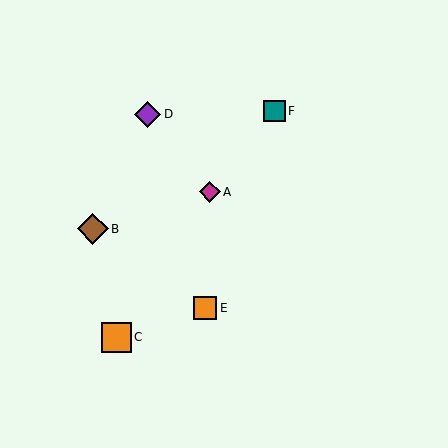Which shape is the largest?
The brown diamond (labeled B) is the largest.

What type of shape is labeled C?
Shape C is an orange square.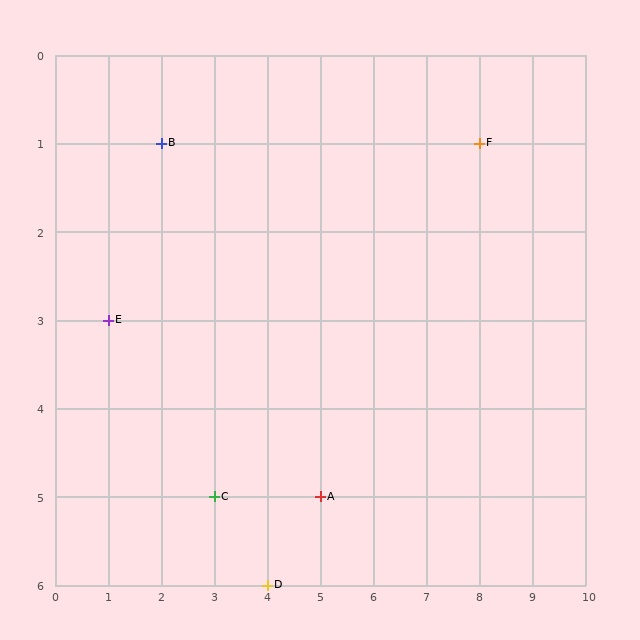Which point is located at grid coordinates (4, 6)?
Point D is at (4, 6).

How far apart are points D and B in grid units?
Points D and B are 2 columns and 5 rows apart (about 5.4 grid units diagonally).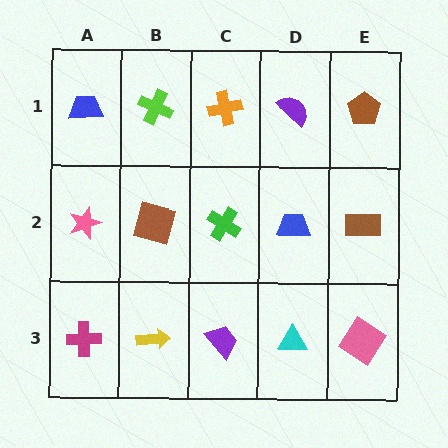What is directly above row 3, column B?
A brown square.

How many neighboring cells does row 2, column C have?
4.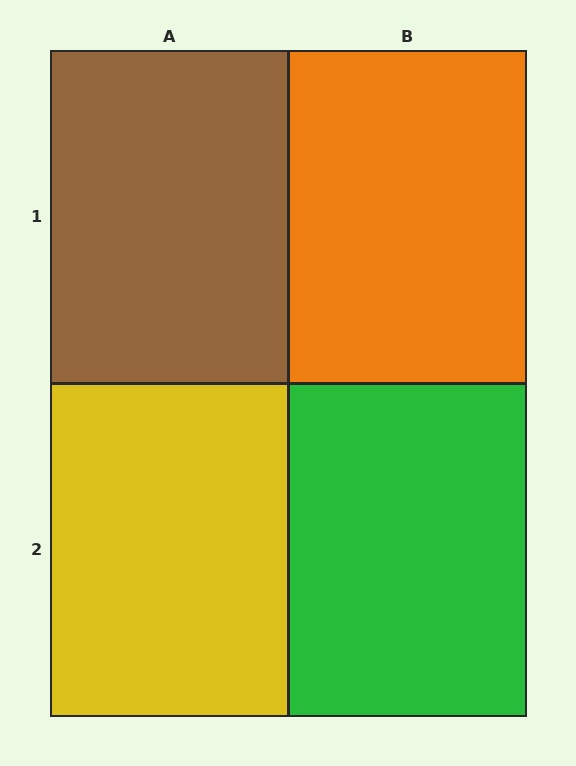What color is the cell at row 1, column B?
Orange.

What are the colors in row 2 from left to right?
Yellow, green.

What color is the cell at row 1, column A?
Brown.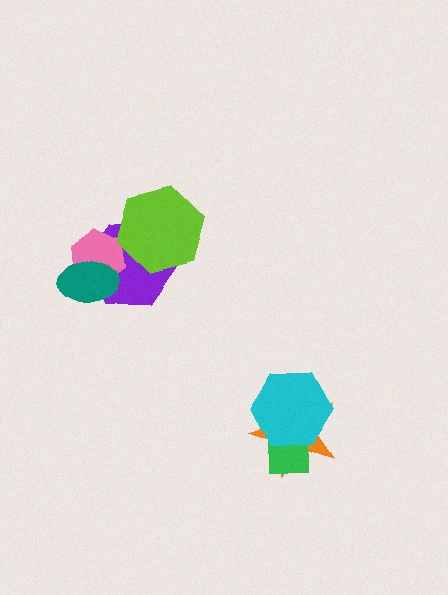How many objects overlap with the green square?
2 objects overlap with the green square.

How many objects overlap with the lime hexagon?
1 object overlaps with the lime hexagon.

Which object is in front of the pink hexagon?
The teal ellipse is in front of the pink hexagon.